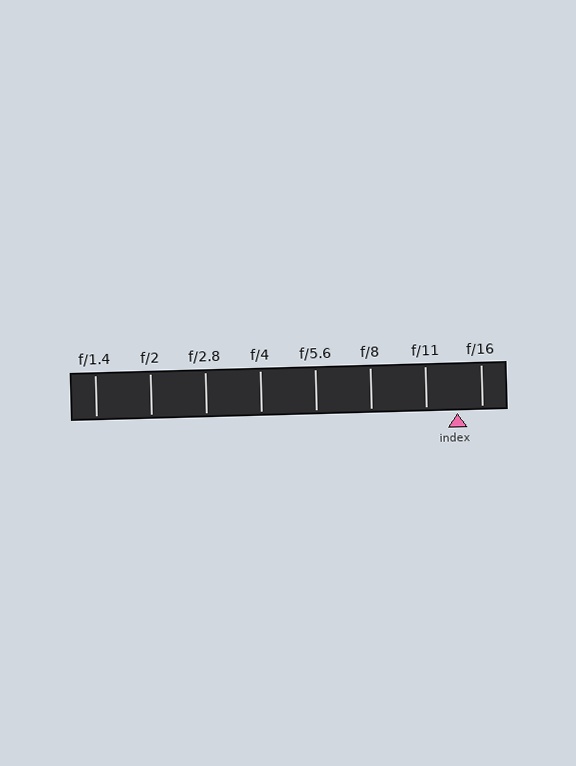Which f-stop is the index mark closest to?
The index mark is closest to f/16.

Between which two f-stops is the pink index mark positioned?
The index mark is between f/11 and f/16.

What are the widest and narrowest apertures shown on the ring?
The widest aperture shown is f/1.4 and the narrowest is f/16.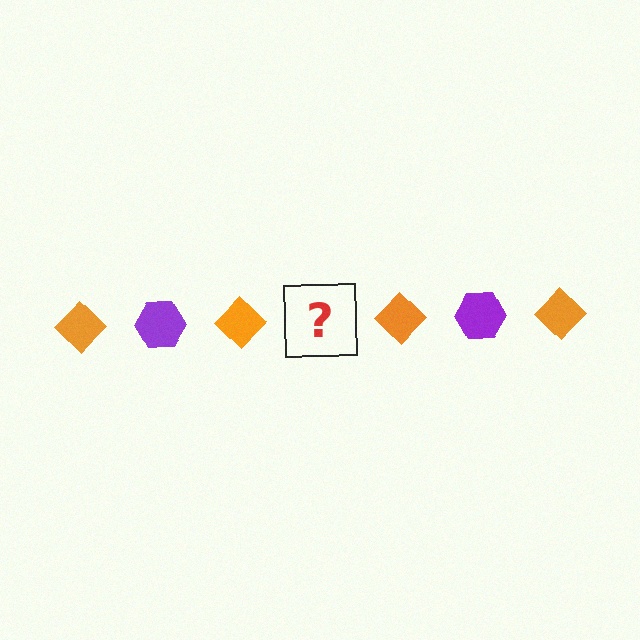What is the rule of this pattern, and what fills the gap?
The rule is that the pattern alternates between orange diamond and purple hexagon. The gap should be filled with a purple hexagon.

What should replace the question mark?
The question mark should be replaced with a purple hexagon.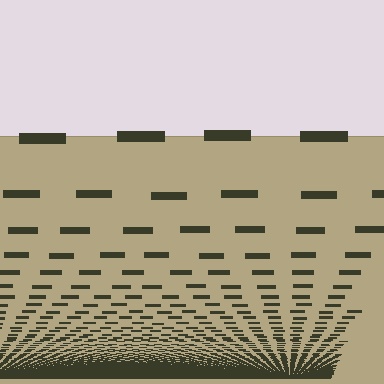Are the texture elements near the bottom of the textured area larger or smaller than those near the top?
Smaller. The gradient is inverted — elements near the bottom are smaller and denser.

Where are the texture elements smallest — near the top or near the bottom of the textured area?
Near the bottom.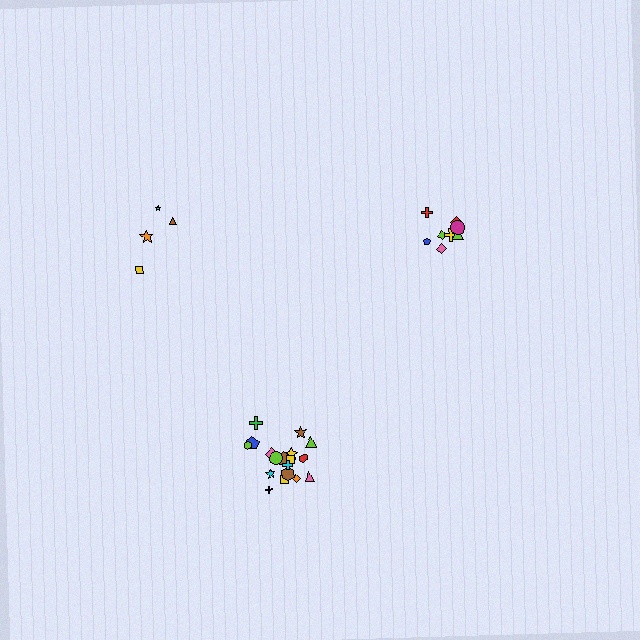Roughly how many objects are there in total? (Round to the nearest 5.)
Roughly 30 objects in total.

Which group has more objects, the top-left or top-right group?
The top-right group.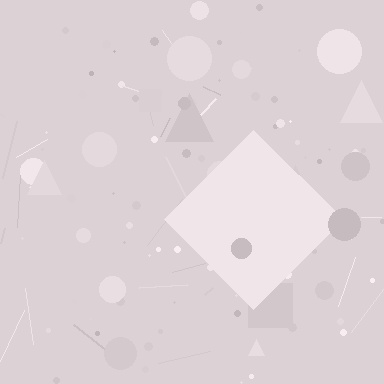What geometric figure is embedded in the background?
A diamond is embedded in the background.